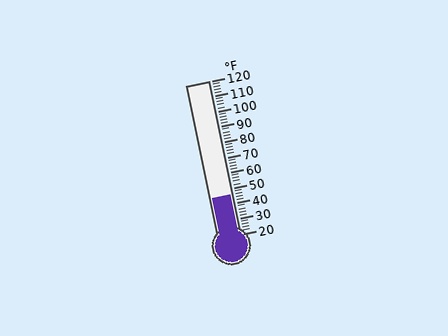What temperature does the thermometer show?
The thermometer shows approximately 46°F.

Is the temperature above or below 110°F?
The temperature is below 110°F.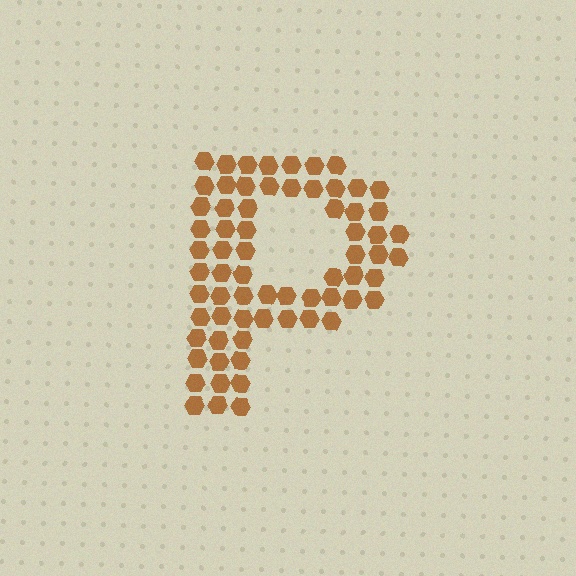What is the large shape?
The large shape is the letter P.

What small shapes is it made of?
It is made of small hexagons.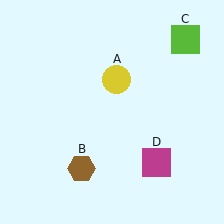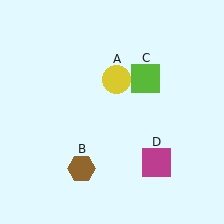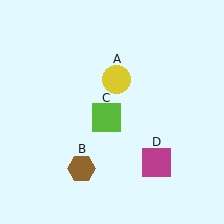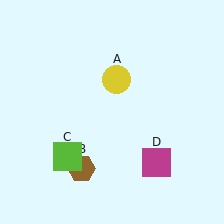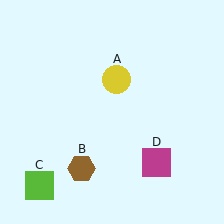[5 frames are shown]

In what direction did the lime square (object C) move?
The lime square (object C) moved down and to the left.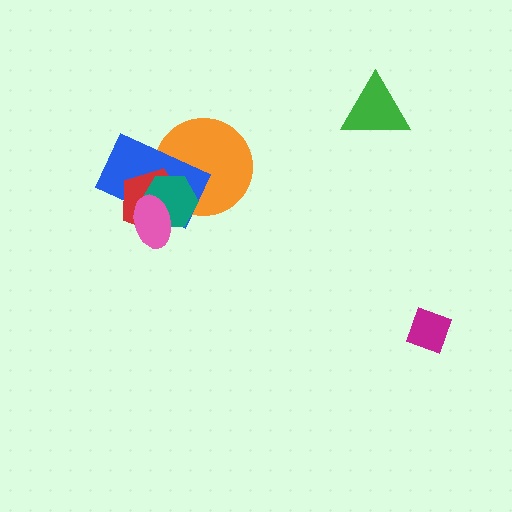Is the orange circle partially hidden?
Yes, it is partially covered by another shape.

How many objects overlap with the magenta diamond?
0 objects overlap with the magenta diamond.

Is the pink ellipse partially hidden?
No, no other shape covers it.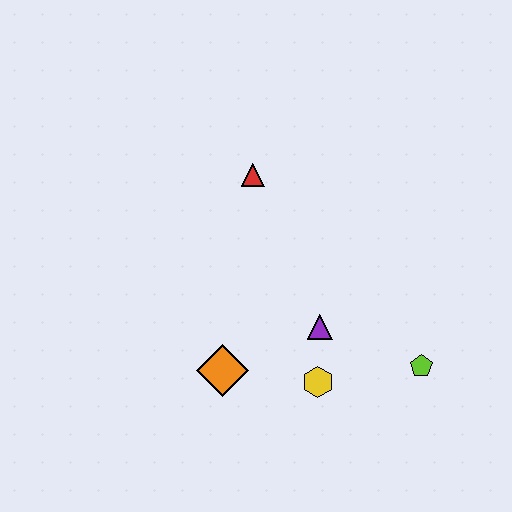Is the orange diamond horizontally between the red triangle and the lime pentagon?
No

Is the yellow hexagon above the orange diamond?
No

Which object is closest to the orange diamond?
The yellow hexagon is closest to the orange diamond.